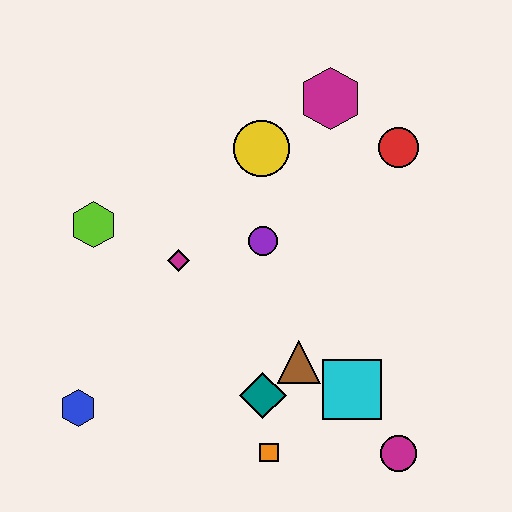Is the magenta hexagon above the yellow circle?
Yes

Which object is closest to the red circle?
The magenta hexagon is closest to the red circle.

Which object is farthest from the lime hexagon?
The magenta circle is farthest from the lime hexagon.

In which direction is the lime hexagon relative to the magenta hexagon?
The lime hexagon is to the left of the magenta hexagon.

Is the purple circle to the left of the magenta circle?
Yes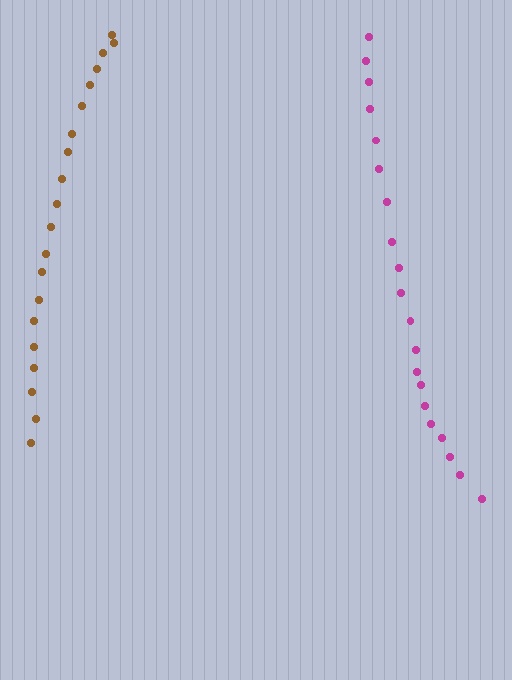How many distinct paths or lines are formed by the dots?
There are 2 distinct paths.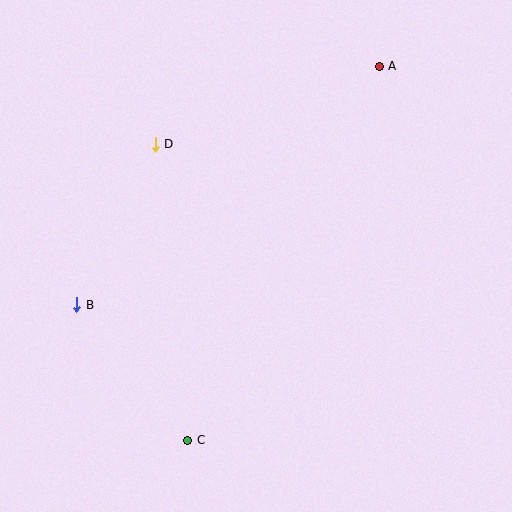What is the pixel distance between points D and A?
The distance between D and A is 237 pixels.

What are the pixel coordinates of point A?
Point A is at (379, 66).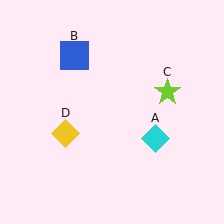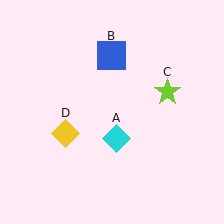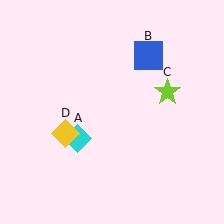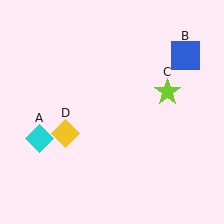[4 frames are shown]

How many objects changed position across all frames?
2 objects changed position: cyan diamond (object A), blue square (object B).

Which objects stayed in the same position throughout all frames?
Lime star (object C) and yellow diamond (object D) remained stationary.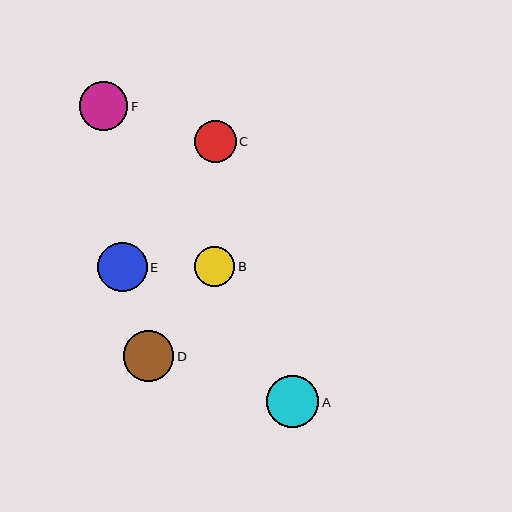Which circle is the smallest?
Circle B is the smallest with a size of approximately 40 pixels.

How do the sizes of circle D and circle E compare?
Circle D and circle E are approximately the same size.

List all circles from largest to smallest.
From largest to smallest: A, D, E, F, C, B.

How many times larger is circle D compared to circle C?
Circle D is approximately 1.2 times the size of circle C.